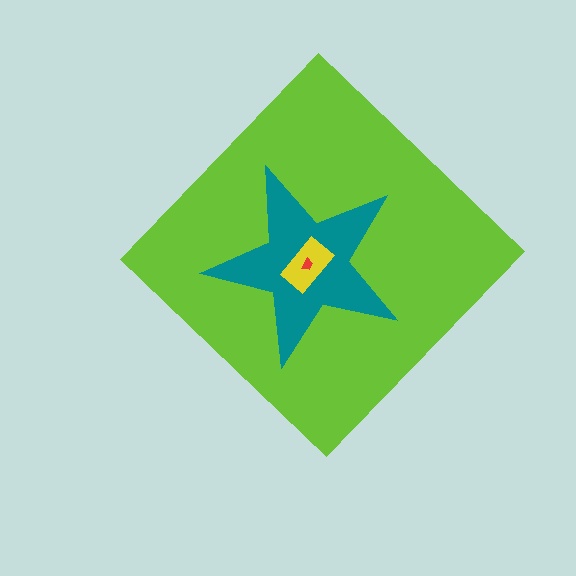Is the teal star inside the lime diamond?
Yes.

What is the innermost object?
The red trapezoid.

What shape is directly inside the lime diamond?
The teal star.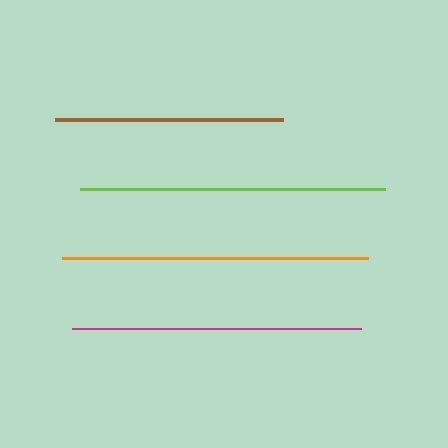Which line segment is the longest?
The lime line is the longest at approximately 306 pixels.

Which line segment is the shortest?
The brown line is the shortest at approximately 228 pixels.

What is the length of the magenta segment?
The magenta segment is approximately 289 pixels long.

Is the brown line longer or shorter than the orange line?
The orange line is longer than the brown line.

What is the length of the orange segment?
The orange segment is approximately 306 pixels long.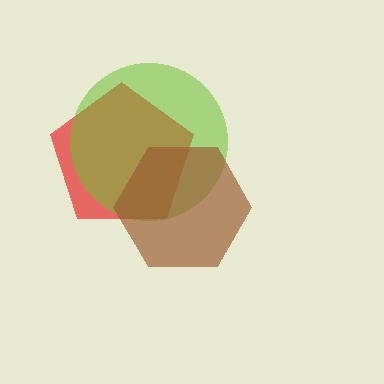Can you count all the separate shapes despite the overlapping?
Yes, there are 3 separate shapes.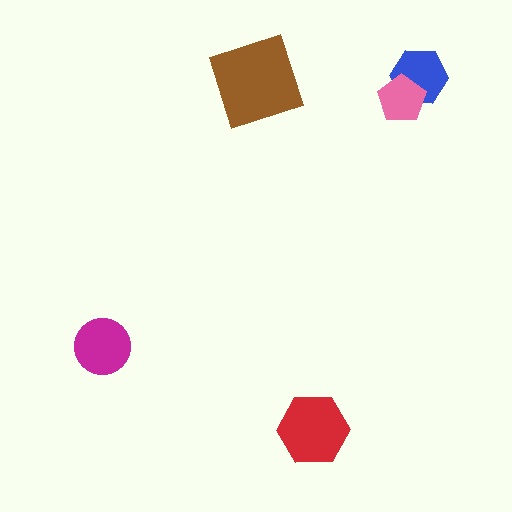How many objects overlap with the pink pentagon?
1 object overlaps with the pink pentagon.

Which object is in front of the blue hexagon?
The pink pentagon is in front of the blue hexagon.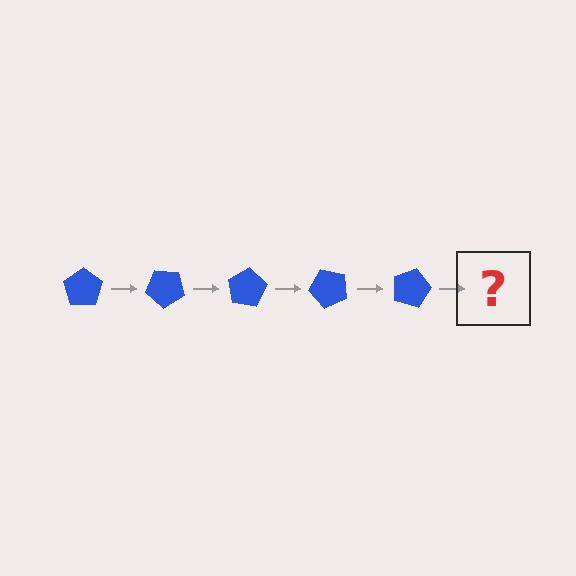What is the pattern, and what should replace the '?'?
The pattern is that the pentagon rotates 40 degrees each step. The '?' should be a blue pentagon rotated 200 degrees.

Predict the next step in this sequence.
The next step is a blue pentagon rotated 200 degrees.